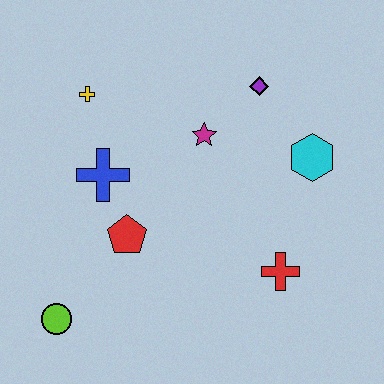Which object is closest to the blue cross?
The red pentagon is closest to the blue cross.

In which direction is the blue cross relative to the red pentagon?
The blue cross is above the red pentagon.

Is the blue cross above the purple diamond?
No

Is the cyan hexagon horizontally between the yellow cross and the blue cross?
No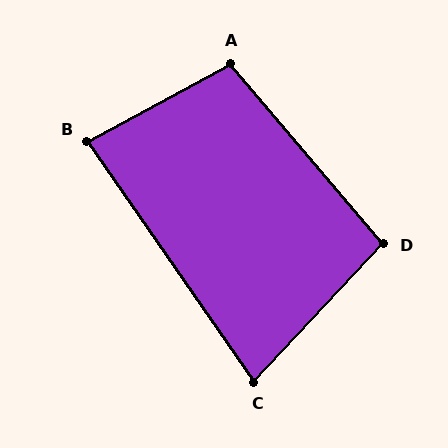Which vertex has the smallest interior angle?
C, at approximately 78 degrees.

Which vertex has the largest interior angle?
A, at approximately 102 degrees.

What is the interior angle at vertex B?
Approximately 84 degrees (acute).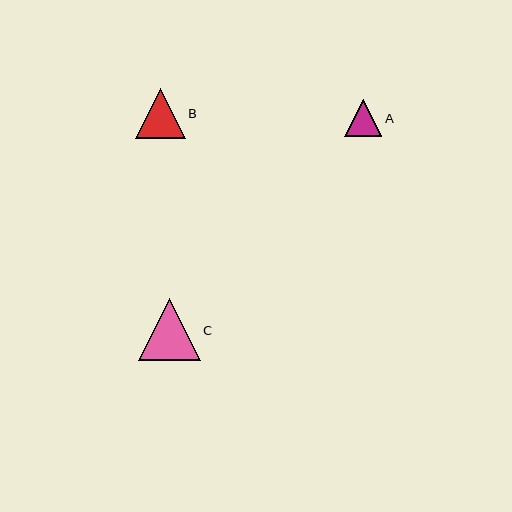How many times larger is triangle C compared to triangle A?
Triangle C is approximately 1.7 times the size of triangle A.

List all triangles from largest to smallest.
From largest to smallest: C, B, A.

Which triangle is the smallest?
Triangle A is the smallest with a size of approximately 37 pixels.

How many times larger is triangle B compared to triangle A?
Triangle B is approximately 1.3 times the size of triangle A.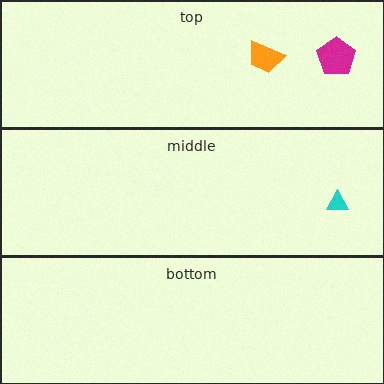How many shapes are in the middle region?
1.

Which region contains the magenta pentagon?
The top region.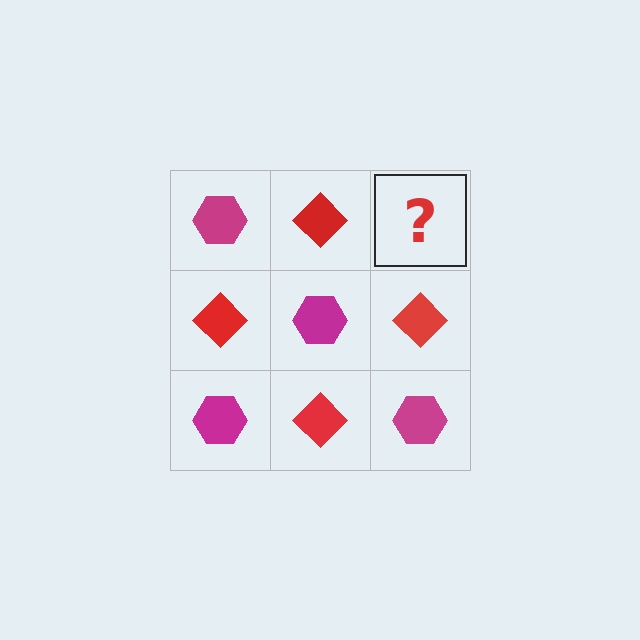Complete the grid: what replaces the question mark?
The question mark should be replaced with a magenta hexagon.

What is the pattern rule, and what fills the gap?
The rule is that it alternates magenta hexagon and red diamond in a checkerboard pattern. The gap should be filled with a magenta hexagon.